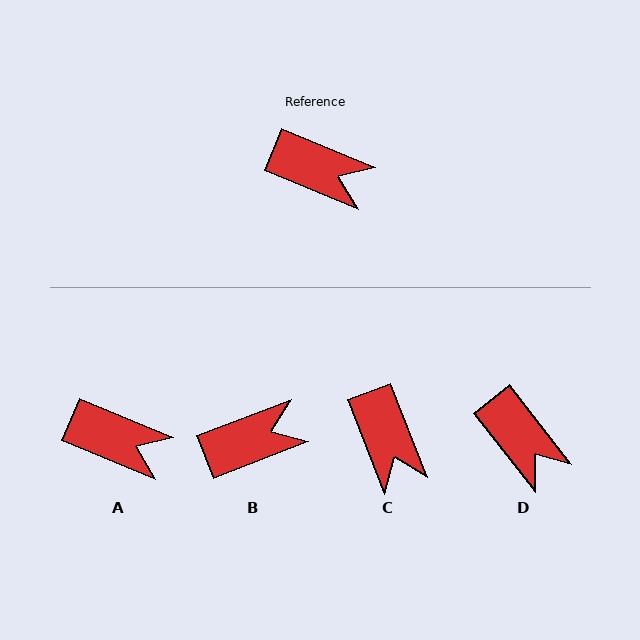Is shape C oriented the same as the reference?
No, it is off by about 46 degrees.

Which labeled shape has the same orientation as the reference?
A.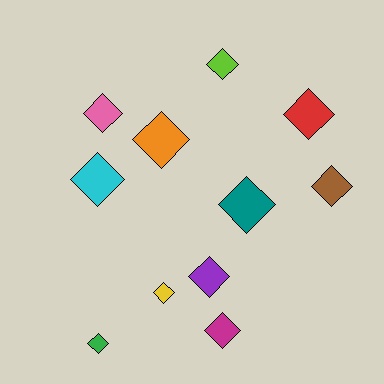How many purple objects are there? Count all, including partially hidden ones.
There is 1 purple object.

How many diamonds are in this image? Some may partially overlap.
There are 11 diamonds.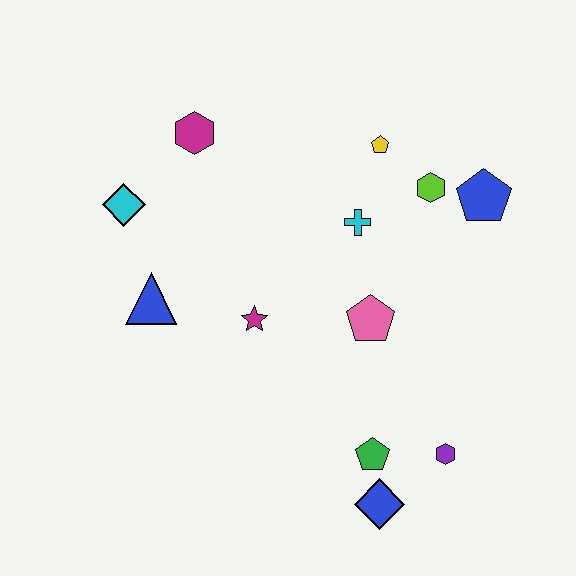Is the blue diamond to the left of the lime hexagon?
Yes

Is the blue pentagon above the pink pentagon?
Yes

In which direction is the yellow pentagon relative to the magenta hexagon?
The yellow pentagon is to the right of the magenta hexagon.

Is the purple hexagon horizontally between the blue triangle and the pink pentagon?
No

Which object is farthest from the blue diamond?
The magenta hexagon is farthest from the blue diamond.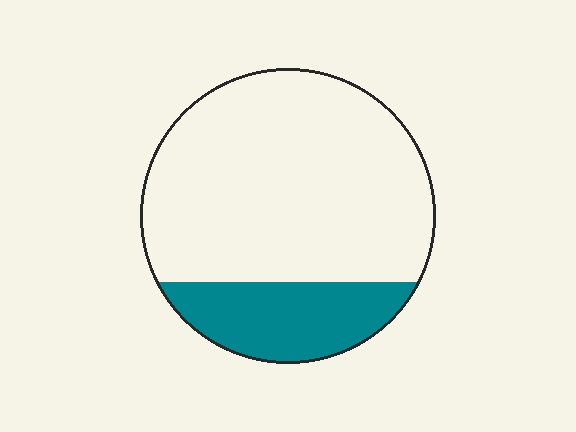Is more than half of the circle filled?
No.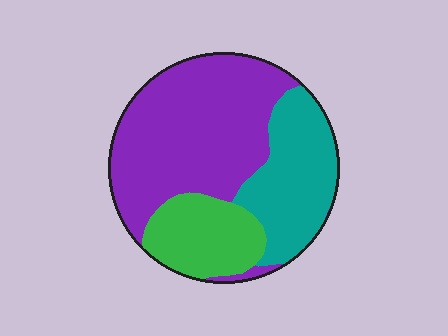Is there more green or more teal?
Teal.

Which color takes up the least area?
Green, at roughly 20%.